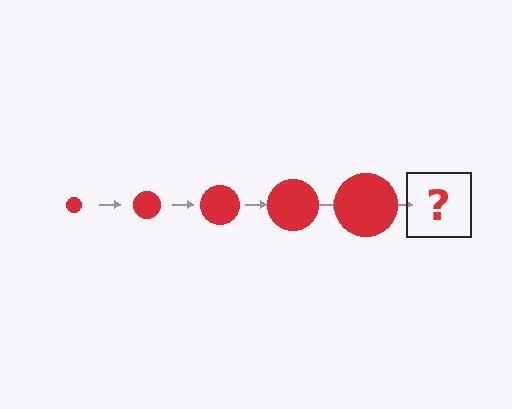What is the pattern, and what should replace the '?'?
The pattern is that the circle gets progressively larger each step. The '?' should be a red circle, larger than the previous one.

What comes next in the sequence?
The next element should be a red circle, larger than the previous one.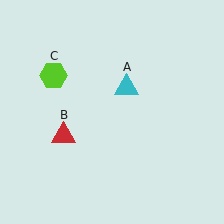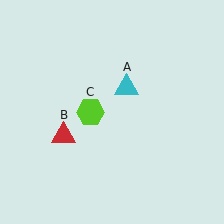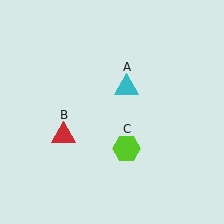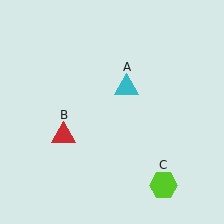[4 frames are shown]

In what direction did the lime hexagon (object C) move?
The lime hexagon (object C) moved down and to the right.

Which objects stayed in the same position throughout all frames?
Cyan triangle (object A) and red triangle (object B) remained stationary.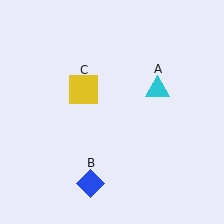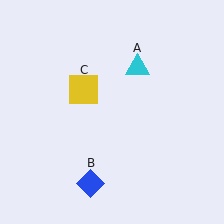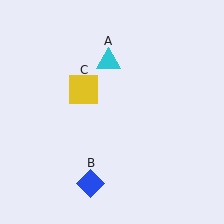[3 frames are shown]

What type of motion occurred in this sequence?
The cyan triangle (object A) rotated counterclockwise around the center of the scene.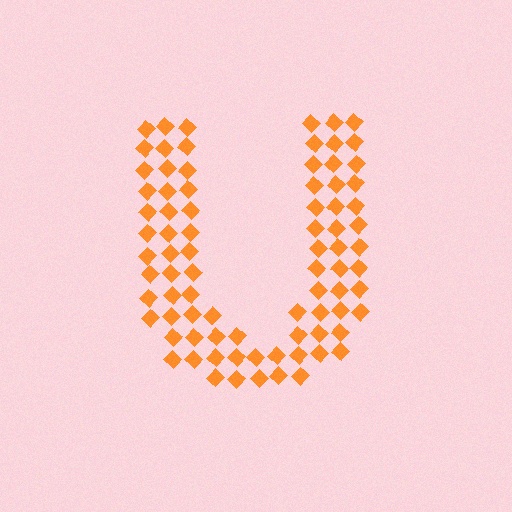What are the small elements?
The small elements are diamonds.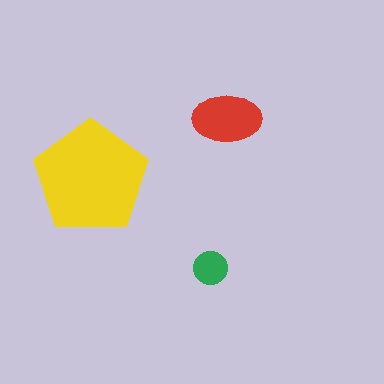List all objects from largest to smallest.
The yellow pentagon, the red ellipse, the green circle.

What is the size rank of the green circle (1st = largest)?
3rd.